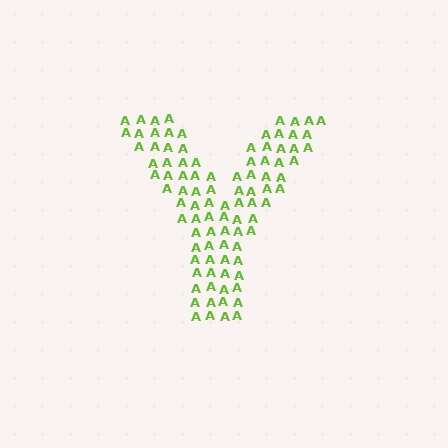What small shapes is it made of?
It is made of small letter A's.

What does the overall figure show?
The overall figure shows the letter Y.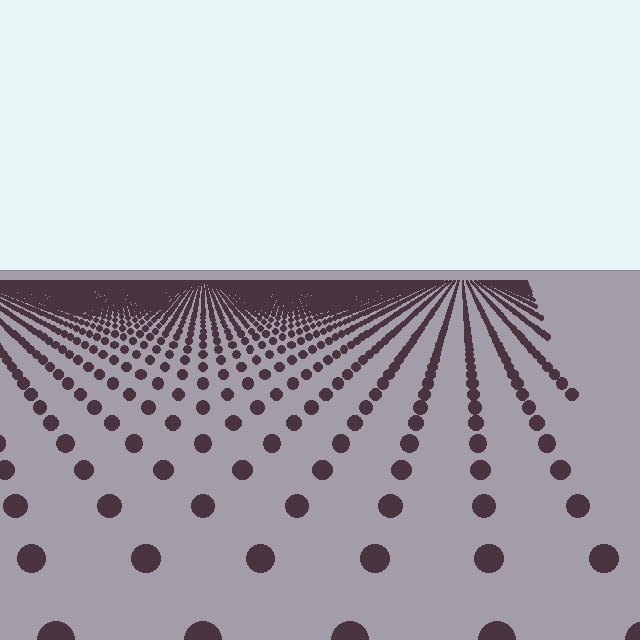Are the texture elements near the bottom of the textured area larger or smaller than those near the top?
Larger. Near the bottom, elements are closer to the viewer and appear at a bigger on-screen size.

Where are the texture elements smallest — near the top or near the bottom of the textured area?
Near the top.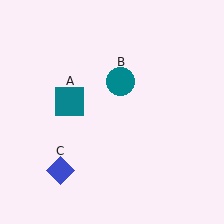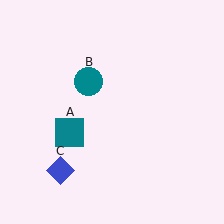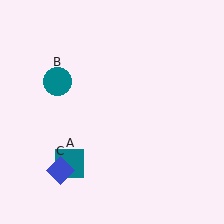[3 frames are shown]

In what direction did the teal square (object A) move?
The teal square (object A) moved down.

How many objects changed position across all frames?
2 objects changed position: teal square (object A), teal circle (object B).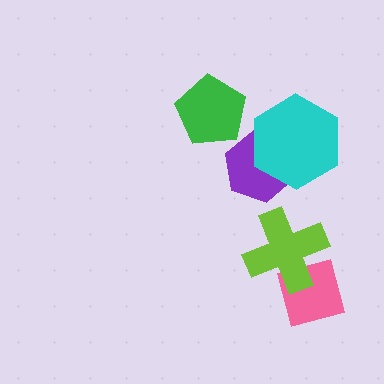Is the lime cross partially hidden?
No, no other shape covers it.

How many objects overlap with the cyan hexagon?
1 object overlaps with the cyan hexagon.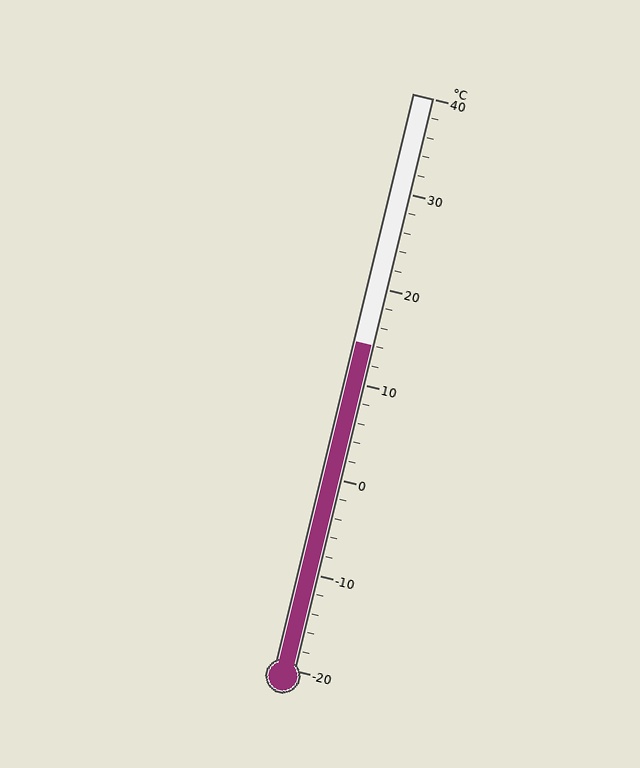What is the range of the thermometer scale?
The thermometer scale ranges from -20°C to 40°C.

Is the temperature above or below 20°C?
The temperature is below 20°C.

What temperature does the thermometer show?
The thermometer shows approximately 14°C.